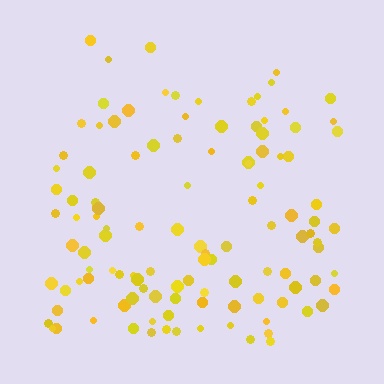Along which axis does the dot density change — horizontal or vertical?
Vertical.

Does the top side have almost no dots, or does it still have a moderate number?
Still a moderate number, just noticeably fewer than the bottom.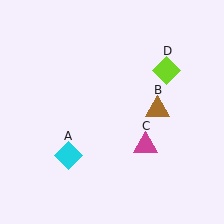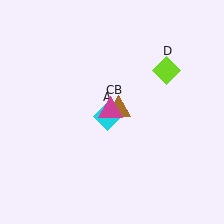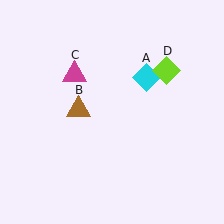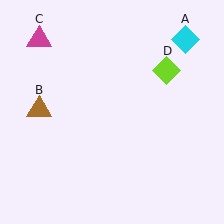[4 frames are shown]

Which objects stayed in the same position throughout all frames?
Lime diamond (object D) remained stationary.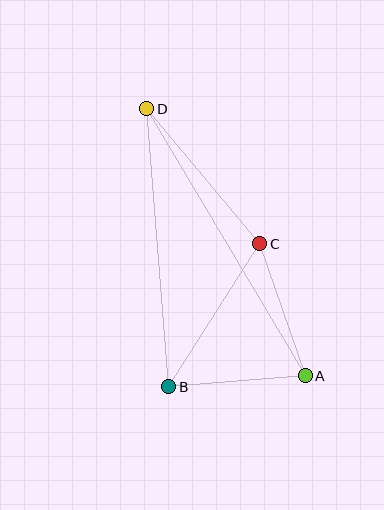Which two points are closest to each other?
Points A and B are closest to each other.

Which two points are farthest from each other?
Points A and D are farthest from each other.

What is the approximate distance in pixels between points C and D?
The distance between C and D is approximately 176 pixels.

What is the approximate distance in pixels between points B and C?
The distance between B and C is approximately 169 pixels.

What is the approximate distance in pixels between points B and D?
The distance between B and D is approximately 279 pixels.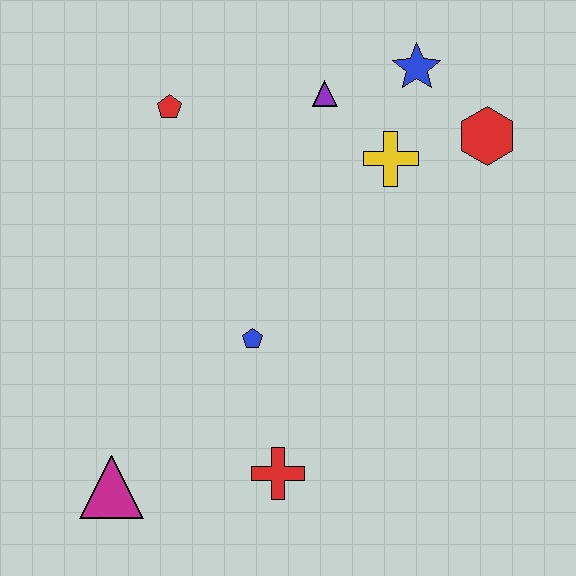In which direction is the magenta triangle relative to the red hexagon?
The magenta triangle is to the left of the red hexagon.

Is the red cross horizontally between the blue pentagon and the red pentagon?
No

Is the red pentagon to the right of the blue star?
No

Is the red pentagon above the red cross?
Yes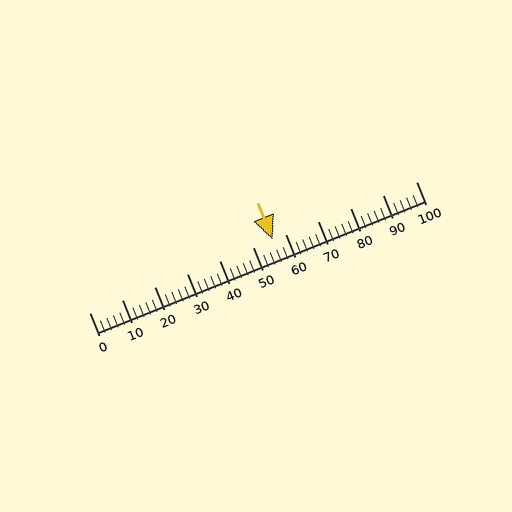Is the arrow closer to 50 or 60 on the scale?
The arrow is closer to 60.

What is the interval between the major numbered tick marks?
The major tick marks are spaced 10 units apart.